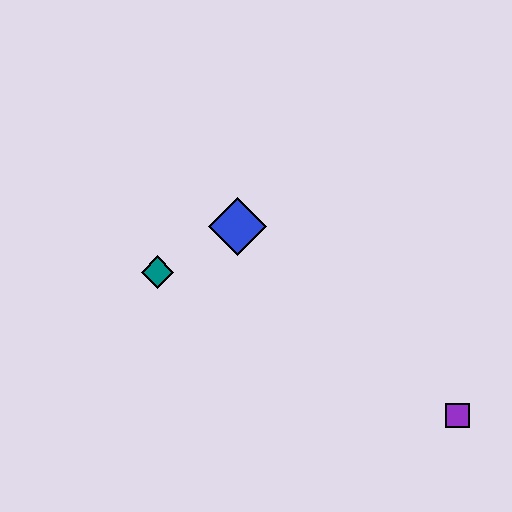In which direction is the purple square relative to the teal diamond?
The purple square is to the right of the teal diamond.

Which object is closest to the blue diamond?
The teal diamond is closest to the blue diamond.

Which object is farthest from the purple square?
The teal diamond is farthest from the purple square.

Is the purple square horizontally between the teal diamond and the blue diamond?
No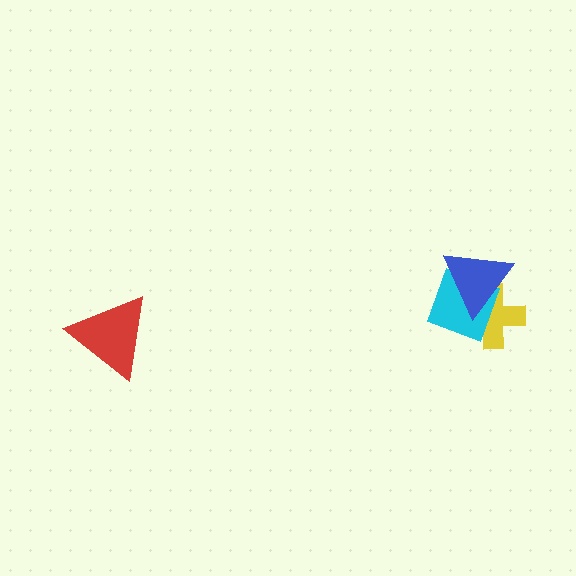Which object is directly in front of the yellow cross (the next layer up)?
The cyan square is directly in front of the yellow cross.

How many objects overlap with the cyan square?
2 objects overlap with the cyan square.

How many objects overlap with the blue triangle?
2 objects overlap with the blue triangle.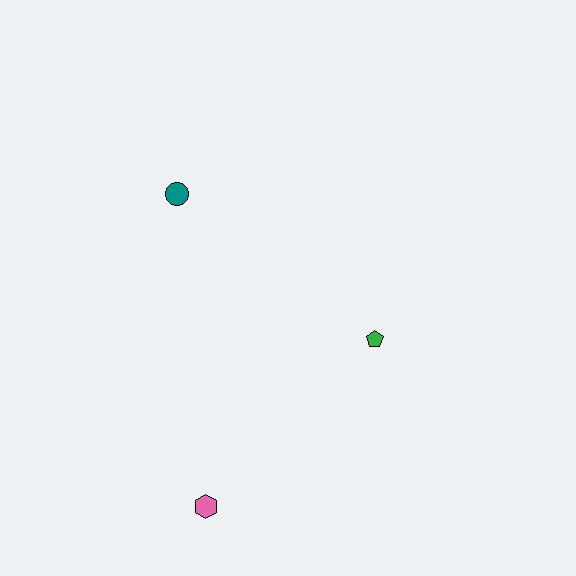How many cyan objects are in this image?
There are no cyan objects.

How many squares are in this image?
There are no squares.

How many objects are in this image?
There are 3 objects.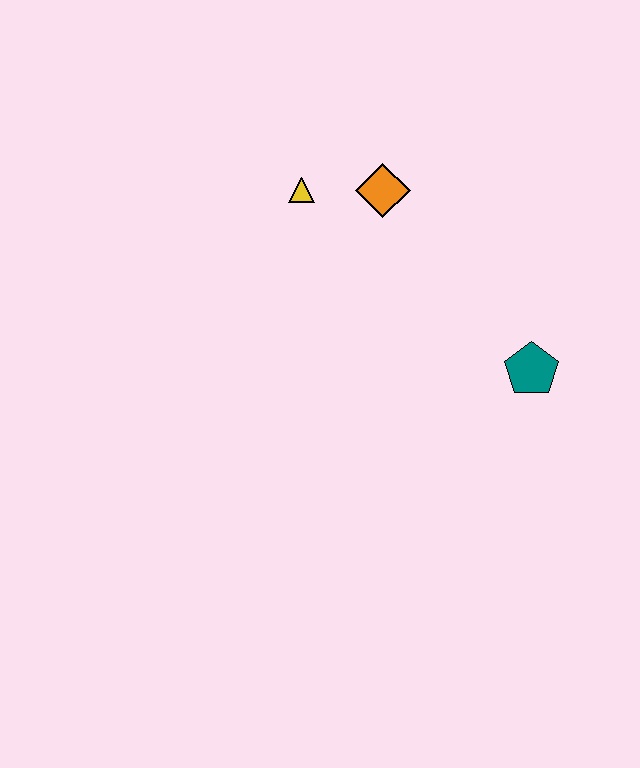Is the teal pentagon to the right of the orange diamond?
Yes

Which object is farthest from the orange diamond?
The teal pentagon is farthest from the orange diamond.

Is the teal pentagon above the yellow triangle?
No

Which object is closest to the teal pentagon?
The orange diamond is closest to the teal pentagon.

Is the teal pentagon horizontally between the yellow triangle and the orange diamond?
No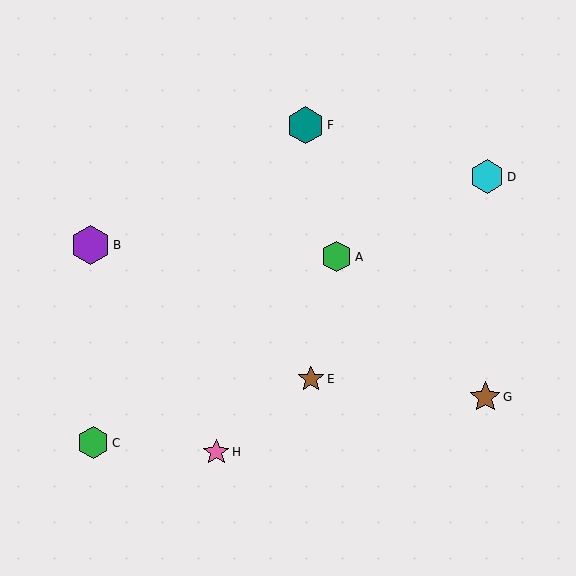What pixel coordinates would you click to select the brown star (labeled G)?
Click at (485, 397) to select the brown star G.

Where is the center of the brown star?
The center of the brown star is at (485, 397).